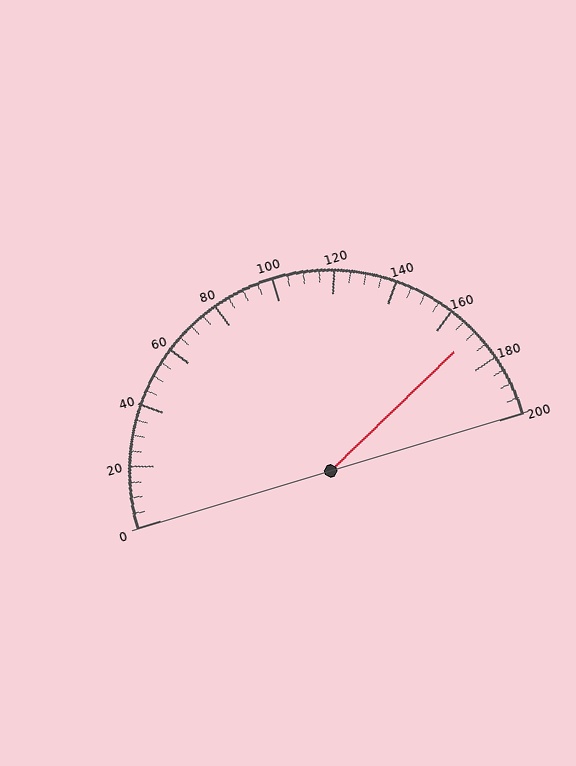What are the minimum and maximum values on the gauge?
The gauge ranges from 0 to 200.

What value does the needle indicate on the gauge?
The needle indicates approximately 170.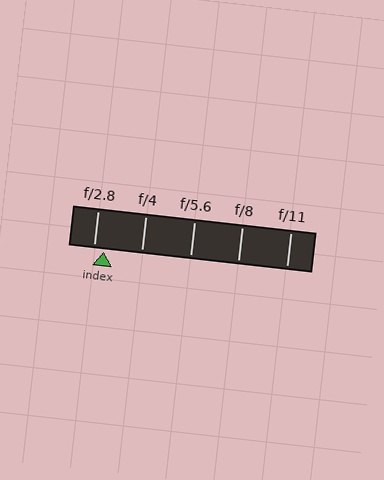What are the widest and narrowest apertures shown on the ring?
The widest aperture shown is f/2.8 and the narrowest is f/11.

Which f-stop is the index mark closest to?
The index mark is closest to f/2.8.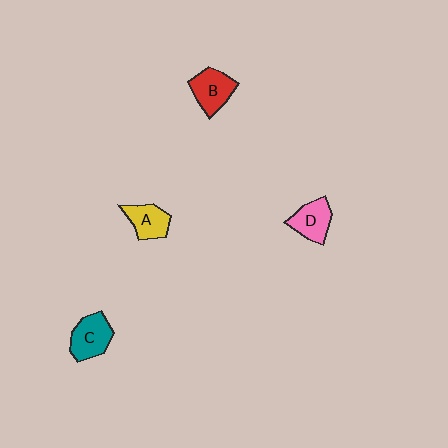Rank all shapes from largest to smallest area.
From largest to smallest: C (teal), B (red), D (pink), A (yellow).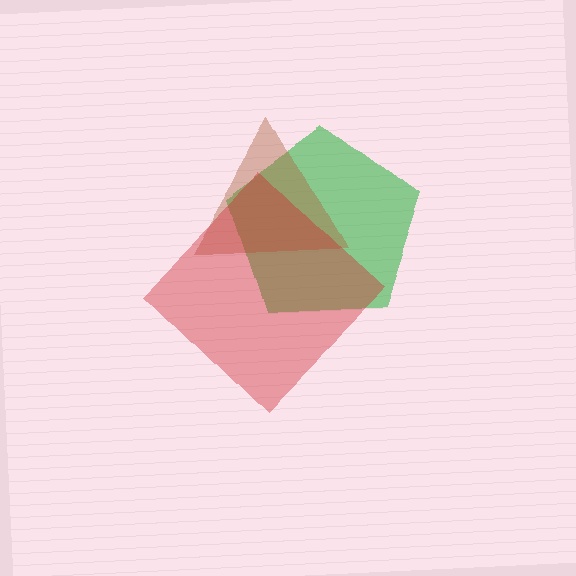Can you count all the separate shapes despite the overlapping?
Yes, there are 3 separate shapes.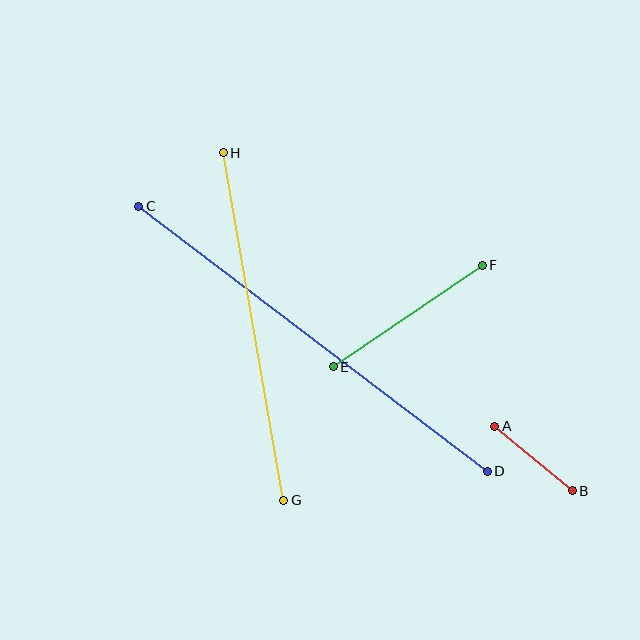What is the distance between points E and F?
The distance is approximately 180 pixels.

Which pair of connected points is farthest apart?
Points C and D are farthest apart.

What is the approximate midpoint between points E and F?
The midpoint is at approximately (408, 316) pixels.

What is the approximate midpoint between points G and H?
The midpoint is at approximately (254, 326) pixels.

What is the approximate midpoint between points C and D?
The midpoint is at approximately (313, 339) pixels.